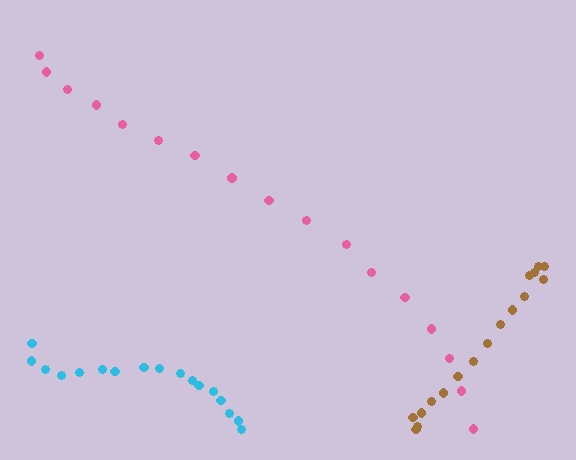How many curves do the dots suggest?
There are 3 distinct paths.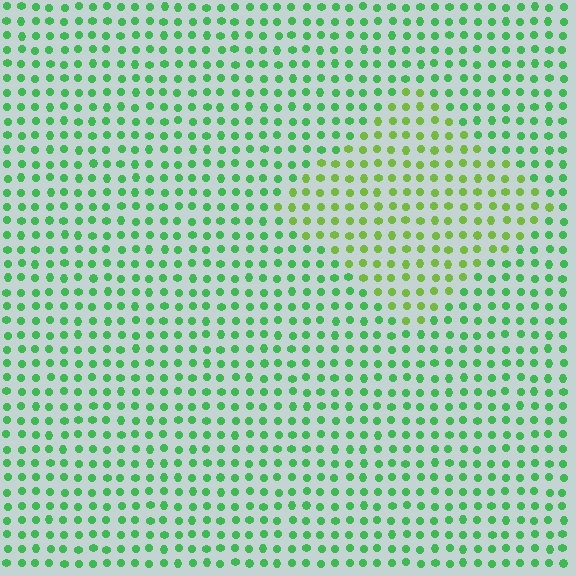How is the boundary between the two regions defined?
The boundary is defined purely by a slight shift in hue (about 35 degrees). Spacing, size, and orientation are identical on both sides.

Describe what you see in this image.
The image is filled with small green elements in a uniform arrangement. A diamond-shaped region is visible where the elements are tinted to a slightly different hue, forming a subtle color boundary.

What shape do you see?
I see a diamond.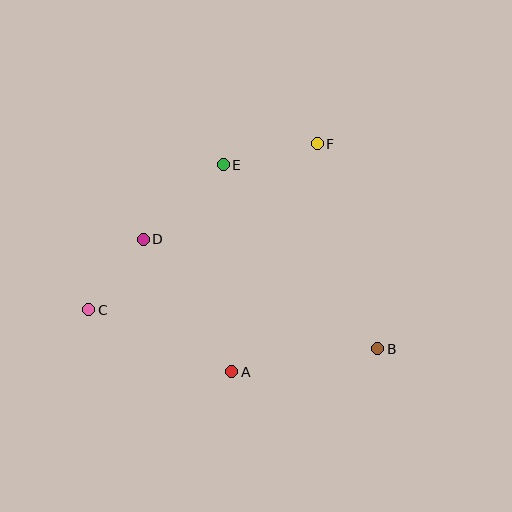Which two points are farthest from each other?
Points B and C are farthest from each other.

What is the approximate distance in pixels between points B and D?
The distance between B and D is approximately 259 pixels.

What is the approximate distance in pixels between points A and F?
The distance between A and F is approximately 244 pixels.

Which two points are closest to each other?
Points C and D are closest to each other.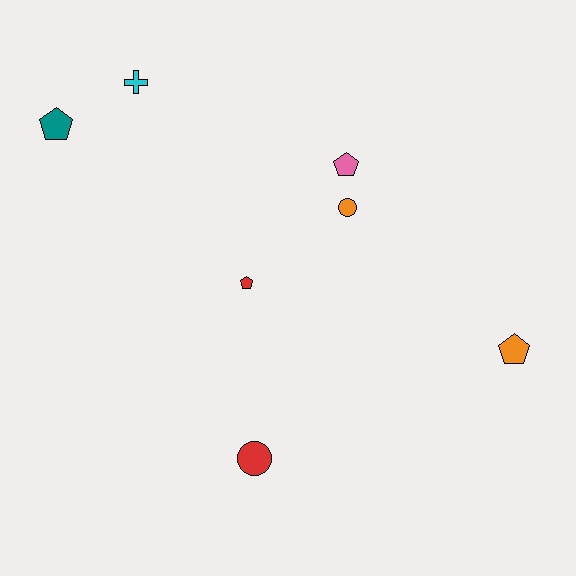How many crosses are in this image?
There is 1 cross.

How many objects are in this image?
There are 7 objects.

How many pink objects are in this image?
There is 1 pink object.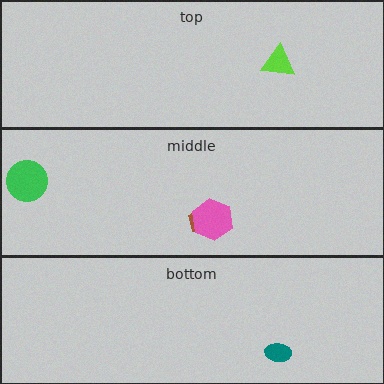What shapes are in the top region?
The lime triangle.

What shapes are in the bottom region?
The teal ellipse.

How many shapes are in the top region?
1.